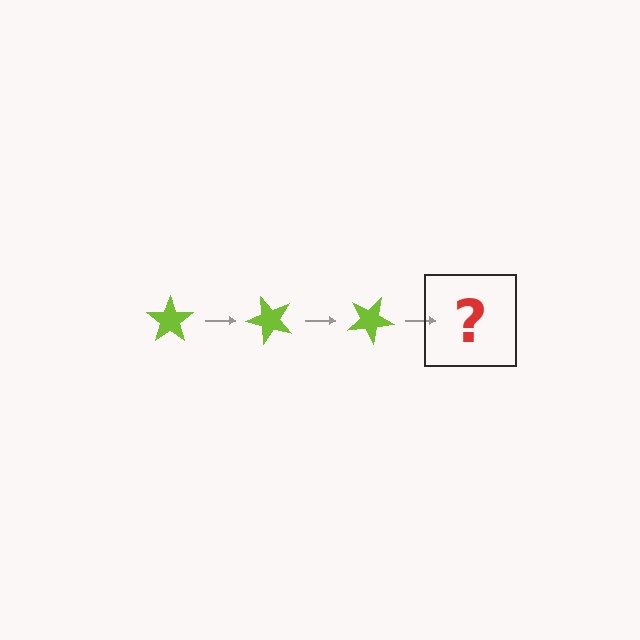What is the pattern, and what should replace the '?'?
The pattern is that the star rotates 50 degrees each step. The '?' should be a lime star rotated 150 degrees.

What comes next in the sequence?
The next element should be a lime star rotated 150 degrees.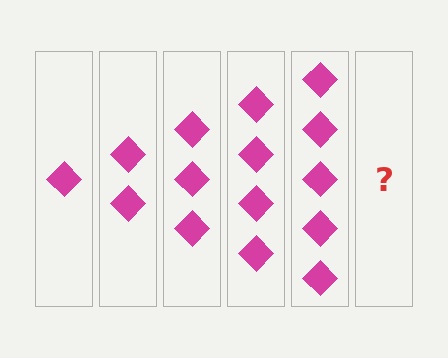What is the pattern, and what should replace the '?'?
The pattern is that each step adds one more diamond. The '?' should be 6 diamonds.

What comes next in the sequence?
The next element should be 6 diamonds.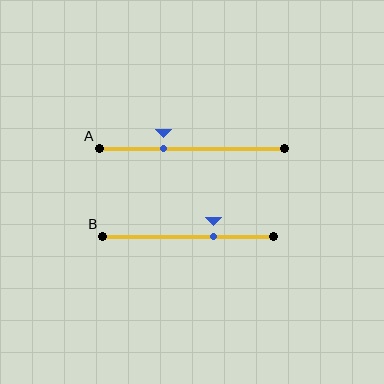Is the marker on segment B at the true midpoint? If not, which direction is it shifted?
No, the marker on segment B is shifted to the right by about 15% of the segment length.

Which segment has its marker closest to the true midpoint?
Segment B has its marker closest to the true midpoint.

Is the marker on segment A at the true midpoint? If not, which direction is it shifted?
No, the marker on segment A is shifted to the left by about 15% of the segment length.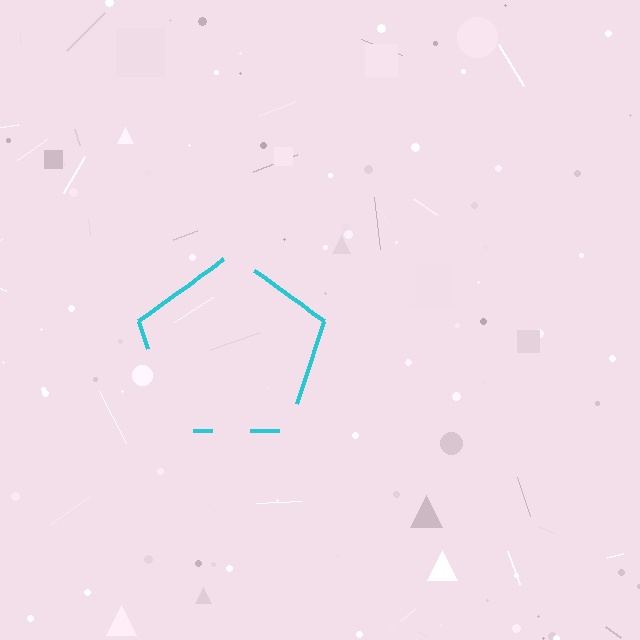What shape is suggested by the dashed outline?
The dashed outline suggests a pentagon.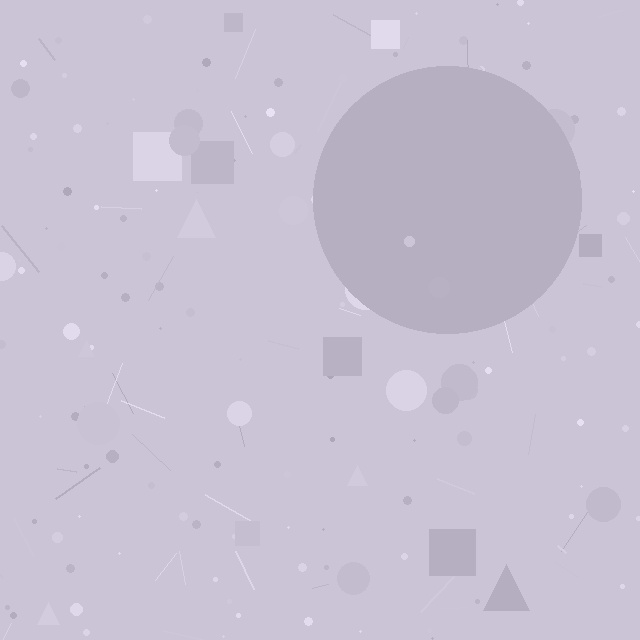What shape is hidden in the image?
A circle is hidden in the image.